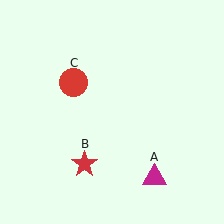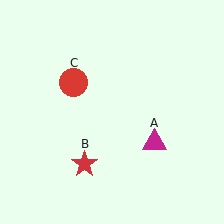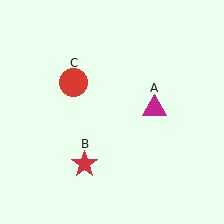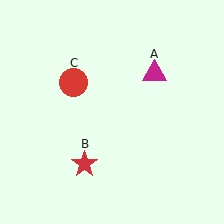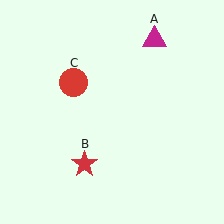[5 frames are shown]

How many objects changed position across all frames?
1 object changed position: magenta triangle (object A).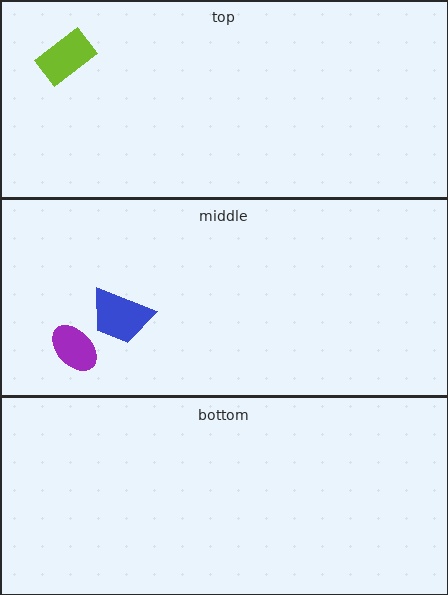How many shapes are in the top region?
1.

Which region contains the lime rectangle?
The top region.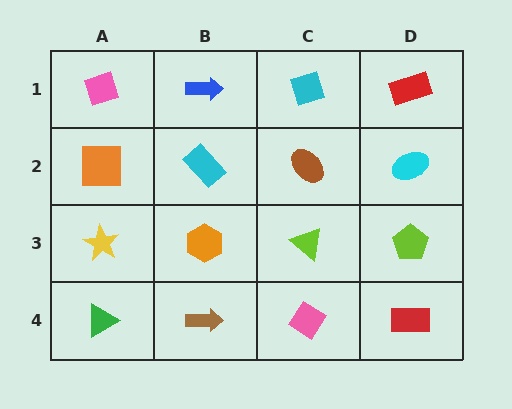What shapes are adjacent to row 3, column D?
A cyan ellipse (row 2, column D), a red rectangle (row 4, column D), a lime triangle (row 3, column C).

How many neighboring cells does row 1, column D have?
2.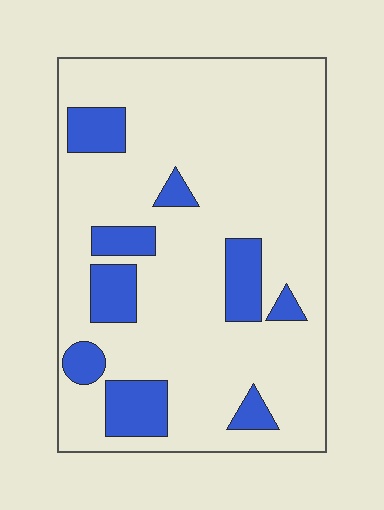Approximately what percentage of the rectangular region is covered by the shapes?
Approximately 20%.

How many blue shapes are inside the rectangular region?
9.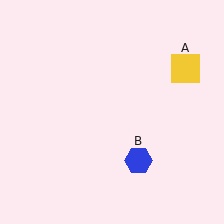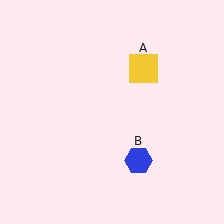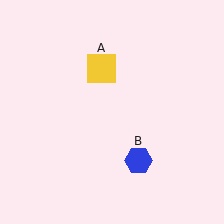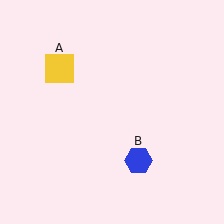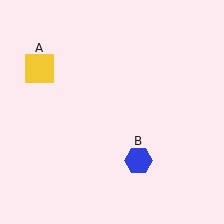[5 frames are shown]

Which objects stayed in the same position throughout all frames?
Blue hexagon (object B) remained stationary.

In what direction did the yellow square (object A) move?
The yellow square (object A) moved left.